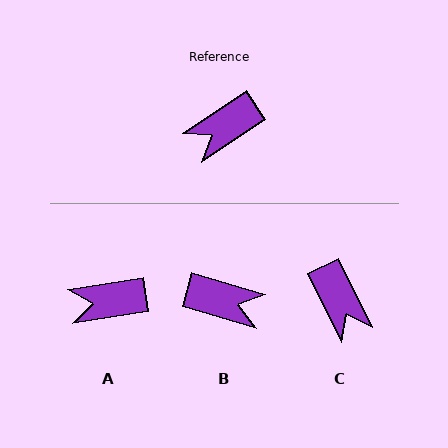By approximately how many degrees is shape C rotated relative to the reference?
Approximately 82 degrees counter-clockwise.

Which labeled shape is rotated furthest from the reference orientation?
B, about 130 degrees away.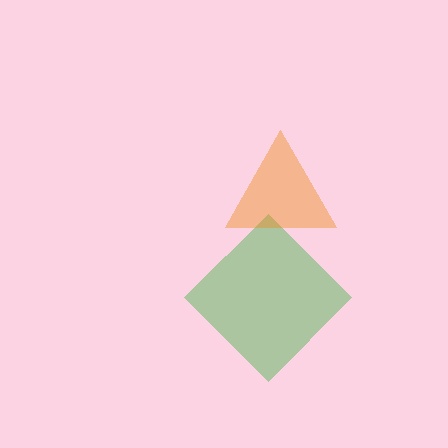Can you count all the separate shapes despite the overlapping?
Yes, there are 2 separate shapes.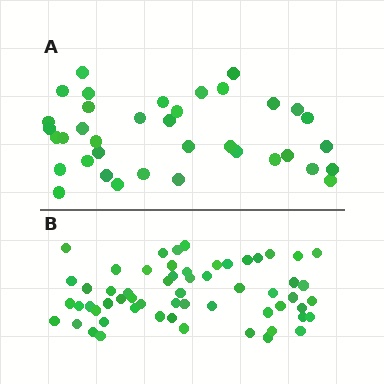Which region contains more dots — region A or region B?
Region B (the bottom region) has more dots.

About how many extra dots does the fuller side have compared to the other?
Region B has approximately 20 more dots than region A.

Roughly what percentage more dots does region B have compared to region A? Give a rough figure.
About 60% more.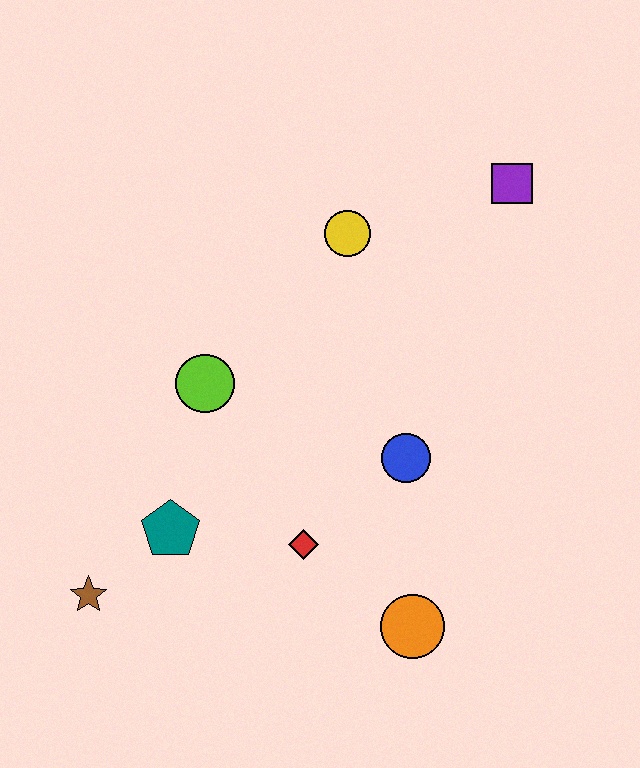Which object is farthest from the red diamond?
The purple square is farthest from the red diamond.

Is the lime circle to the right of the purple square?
No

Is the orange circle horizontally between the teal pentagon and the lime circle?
No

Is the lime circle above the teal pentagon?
Yes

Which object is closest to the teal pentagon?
The brown star is closest to the teal pentagon.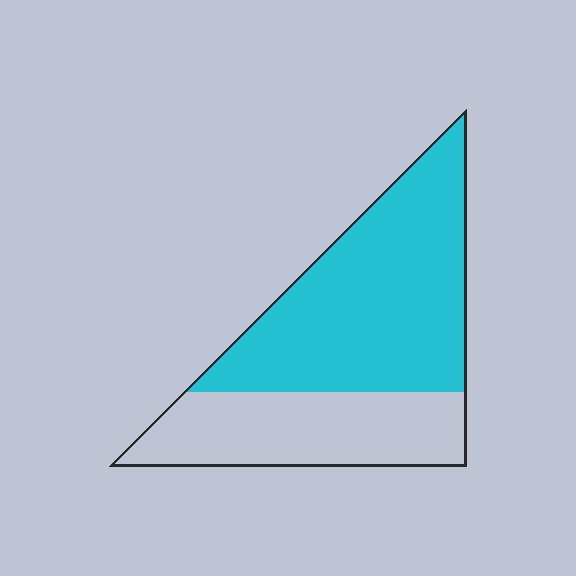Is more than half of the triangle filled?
Yes.